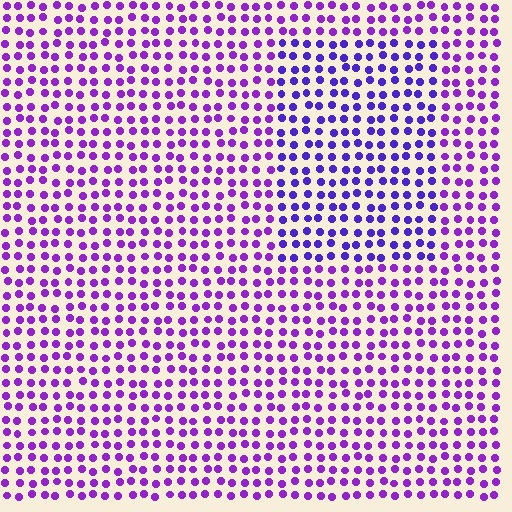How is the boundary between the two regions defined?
The boundary is defined purely by a slight shift in hue (about 26 degrees). Spacing, size, and orientation are identical on both sides.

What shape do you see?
I see a rectangle.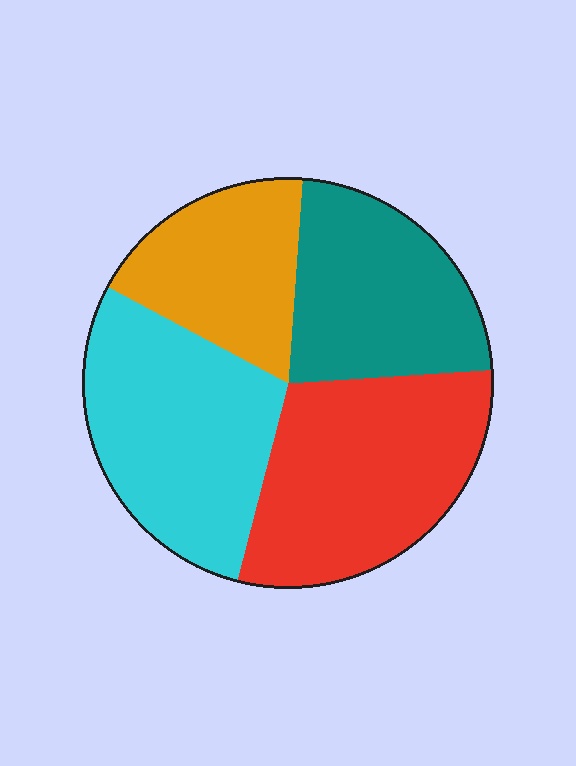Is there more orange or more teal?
Teal.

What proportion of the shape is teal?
Teal takes up about one quarter (1/4) of the shape.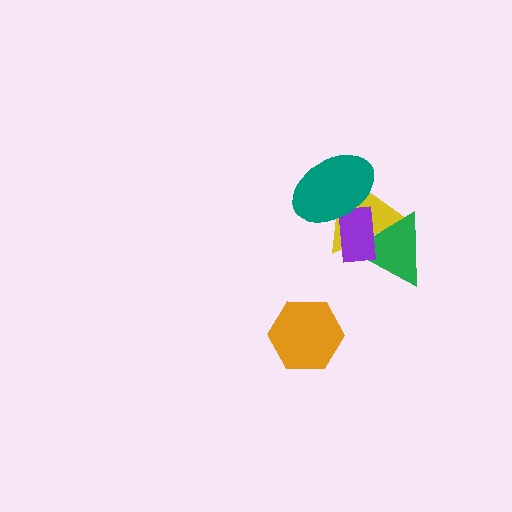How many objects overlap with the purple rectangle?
3 objects overlap with the purple rectangle.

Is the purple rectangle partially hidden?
Yes, it is partially covered by another shape.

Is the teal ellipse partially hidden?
No, no other shape covers it.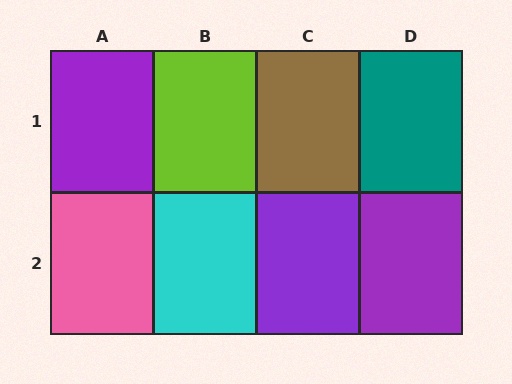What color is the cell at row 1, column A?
Purple.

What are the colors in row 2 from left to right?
Pink, cyan, purple, purple.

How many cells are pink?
1 cell is pink.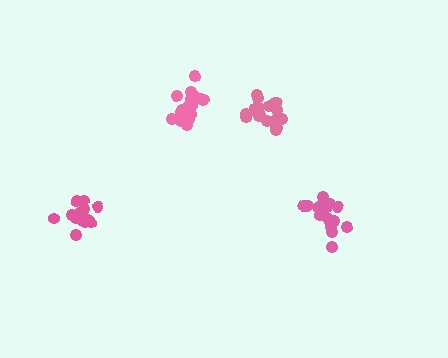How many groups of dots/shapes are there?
There are 4 groups.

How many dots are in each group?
Group 1: 20 dots, Group 2: 20 dots, Group 3: 16 dots, Group 4: 16 dots (72 total).